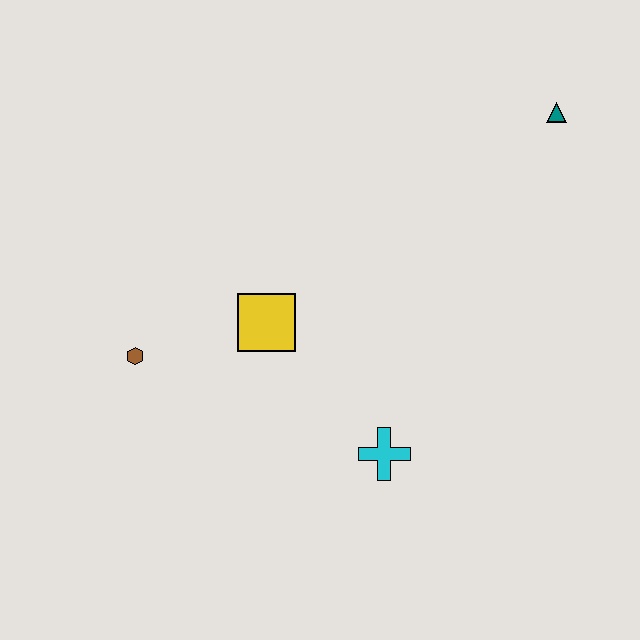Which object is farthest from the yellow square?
The teal triangle is farthest from the yellow square.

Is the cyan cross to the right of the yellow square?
Yes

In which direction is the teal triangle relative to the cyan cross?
The teal triangle is above the cyan cross.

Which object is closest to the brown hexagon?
The yellow square is closest to the brown hexagon.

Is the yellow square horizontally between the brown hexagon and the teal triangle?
Yes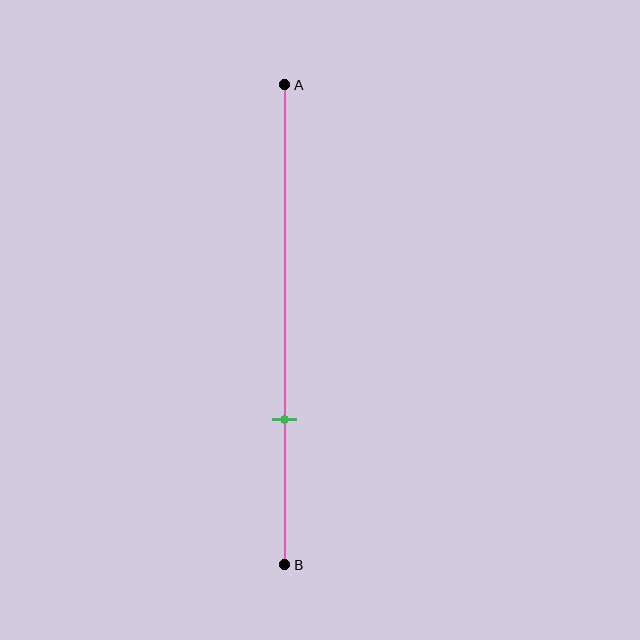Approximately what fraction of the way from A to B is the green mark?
The green mark is approximately 70% of the way from A to B.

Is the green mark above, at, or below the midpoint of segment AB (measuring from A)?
The green mark is below the midpoint of segment AB.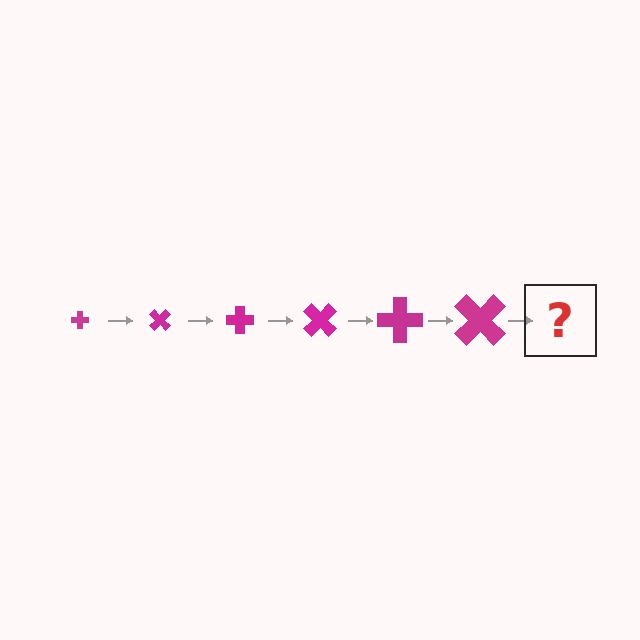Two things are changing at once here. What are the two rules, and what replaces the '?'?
The two rules are that the cross grows larger each step and it rotates 45 degrees each step. The '?' should be a cross, larger than the previous one and rotated 270 degrees from the start.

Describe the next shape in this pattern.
It should be a cross, larger than the previous one and rotated 270 degrees from the start.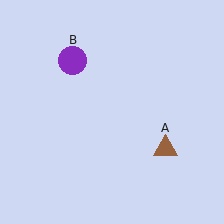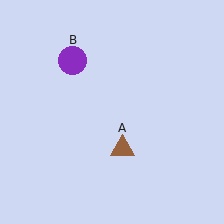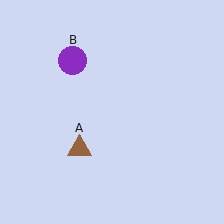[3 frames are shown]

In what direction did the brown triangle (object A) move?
The brown triangle (object A) moved left.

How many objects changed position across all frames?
1 object changed position: brown triangle (object A).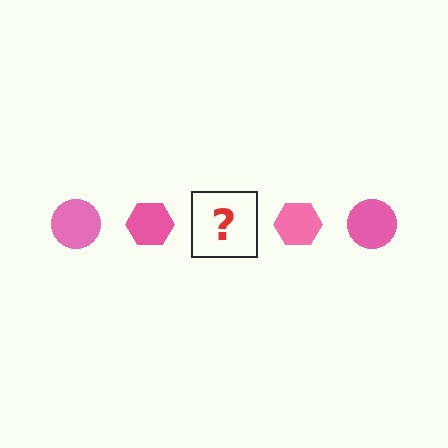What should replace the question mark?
The question mark should be replaced with a pink circle.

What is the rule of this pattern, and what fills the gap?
The rule is that the pattern cycles through circle, hexagon shapes in pink. The gap should be filled with a pink circle.